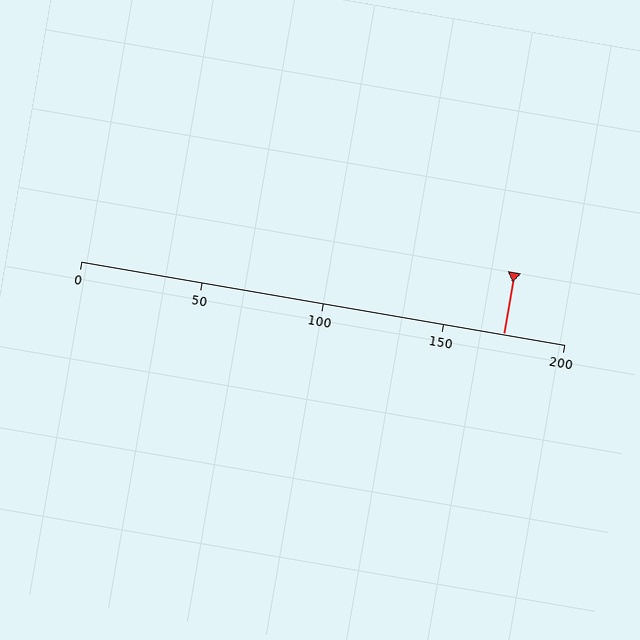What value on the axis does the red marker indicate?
The marker indicates approximately 175.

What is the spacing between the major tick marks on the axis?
The major ticks are spaced 50 apart.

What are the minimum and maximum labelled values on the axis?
The axis runs from 0 to 200.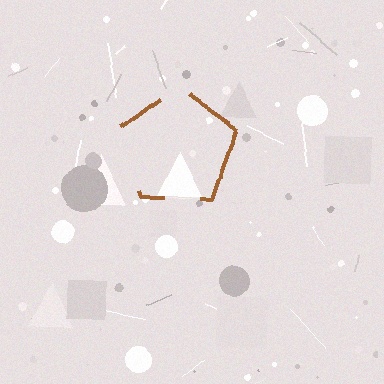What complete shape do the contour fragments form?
The contour fragments form a pentagon.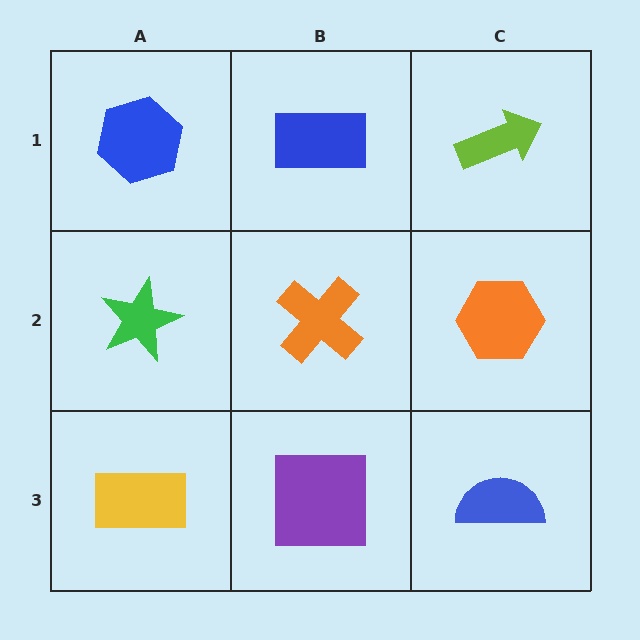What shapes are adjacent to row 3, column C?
An orange hexagon (row 2, column C), a purple square (row 3, column B).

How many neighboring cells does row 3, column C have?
2.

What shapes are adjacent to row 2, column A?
A blue hexagon (row 1, column A), a yellow rectangle (row 3, column A), an orange cross (row 2, column B).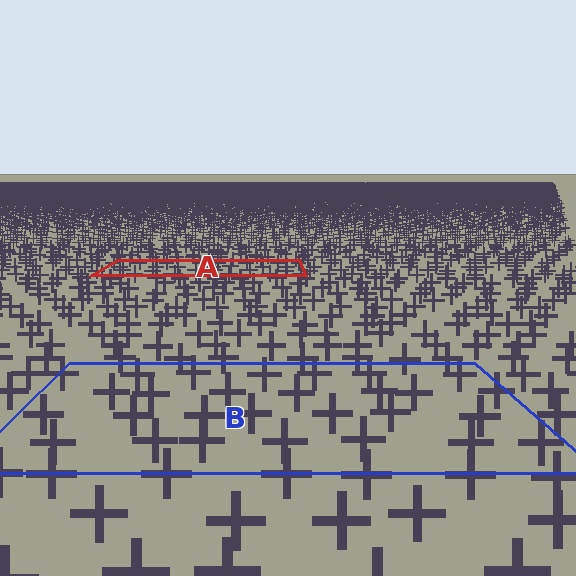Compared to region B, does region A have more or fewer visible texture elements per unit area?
Region A has more texture elements per unit area — they are packed more densely because it is farther away.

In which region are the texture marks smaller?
The texture marks are smaller in region A, because it is farther away.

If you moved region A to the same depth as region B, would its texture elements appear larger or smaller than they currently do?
They would appear larger. At a closer depth, the same texture elements are projected at a bigger on-screen size.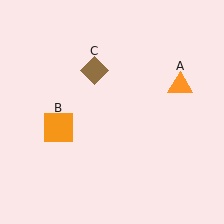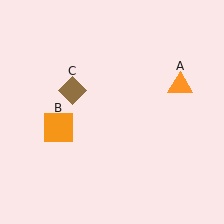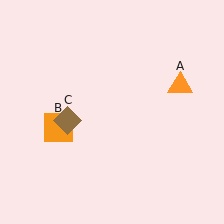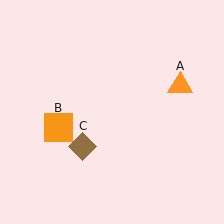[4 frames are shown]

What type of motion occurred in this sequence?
The brown diamond (object C) rotated counterclockwise around the center of the scene.